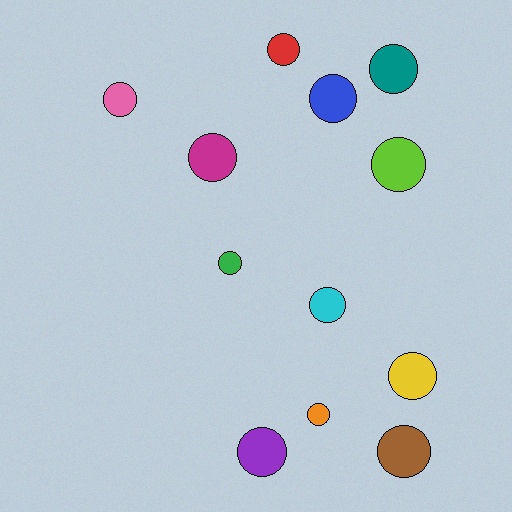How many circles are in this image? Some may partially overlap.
There are 12 circles.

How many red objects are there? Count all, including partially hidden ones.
There is 1 red object.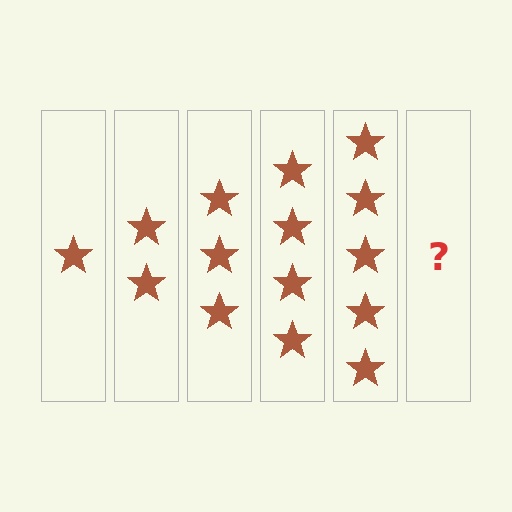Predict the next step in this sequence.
The next step is 6 stars.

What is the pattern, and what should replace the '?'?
The pattern is that each step adds one more star. The '?' should be 6 stars.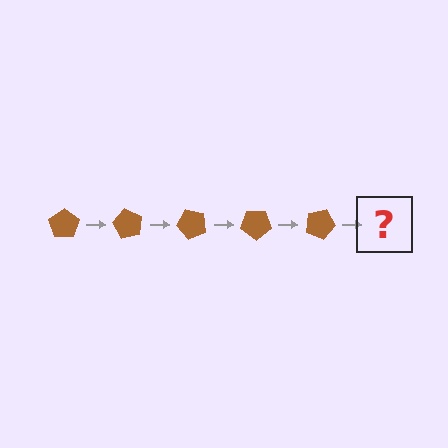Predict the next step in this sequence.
The next step is a brown pentagon rotated 300 degrees.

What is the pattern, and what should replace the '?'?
The pattern is that the pentagon rotates 60 degrees each step. The '?' should be a brown pentagon rotated 300 degrees.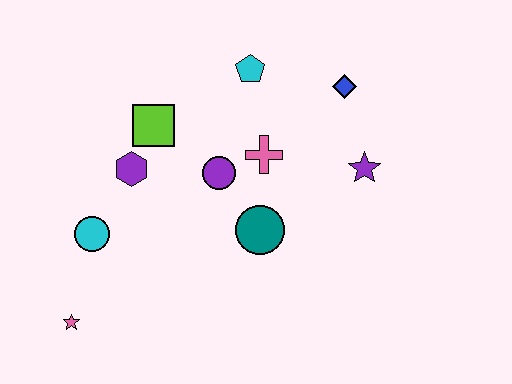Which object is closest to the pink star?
The cyan circle is closest to the pink star.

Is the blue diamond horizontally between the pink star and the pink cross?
No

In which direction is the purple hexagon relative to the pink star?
The purple hexagon is above the pink star.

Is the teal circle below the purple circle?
Yes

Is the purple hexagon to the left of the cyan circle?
No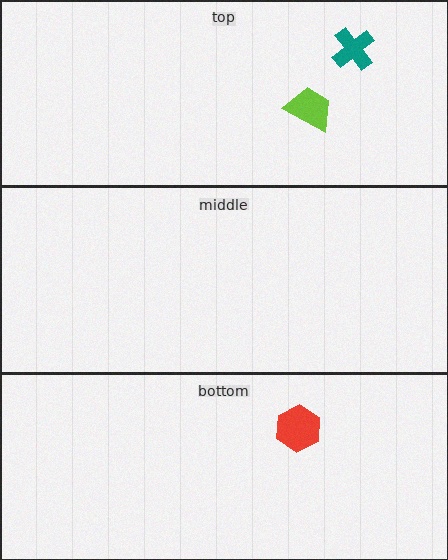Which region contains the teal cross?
The top region.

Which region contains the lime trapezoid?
The top region.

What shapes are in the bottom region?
The red hexagon.